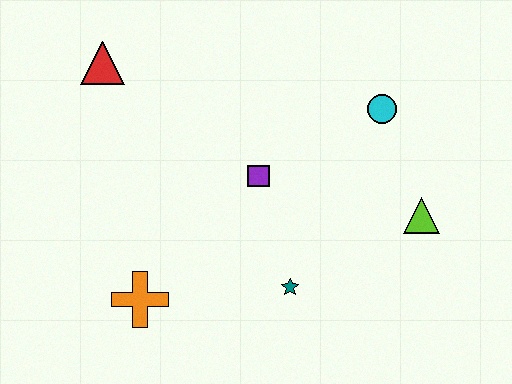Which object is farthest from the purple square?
The red triangle is farthest from the purple square.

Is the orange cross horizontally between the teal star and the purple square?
No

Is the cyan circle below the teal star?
No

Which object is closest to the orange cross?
The teal star is closest to the orange cross.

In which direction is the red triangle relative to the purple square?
The red triangle is to the left of the purple square.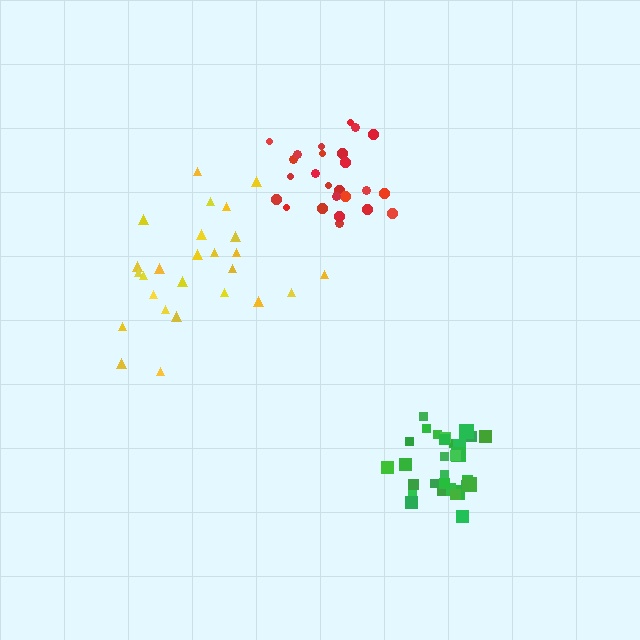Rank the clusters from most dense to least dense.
green, red, yellow.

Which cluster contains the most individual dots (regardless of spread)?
Green (31).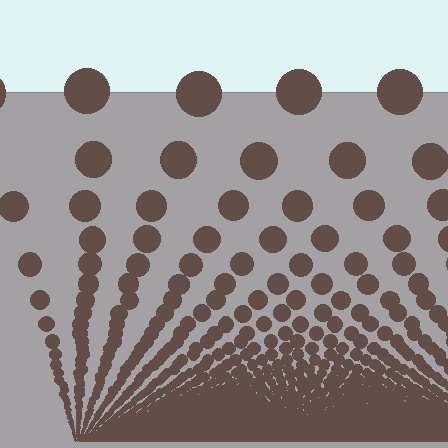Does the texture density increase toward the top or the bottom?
Density increases toward the bottom.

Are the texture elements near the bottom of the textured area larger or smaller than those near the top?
Smaller. The gradient is inverted — elements near the bottom are smaller and denser.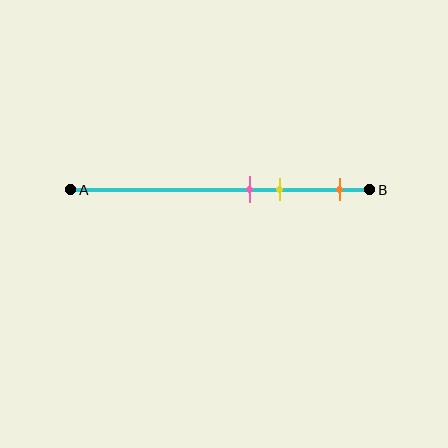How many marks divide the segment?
There are 3 marks dividing the segment.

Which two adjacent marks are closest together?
The pink and yellow marks are the closest adjacent pair.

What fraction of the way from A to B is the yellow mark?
The yellow mark is approximately 70% (0.7) of the way from A to B.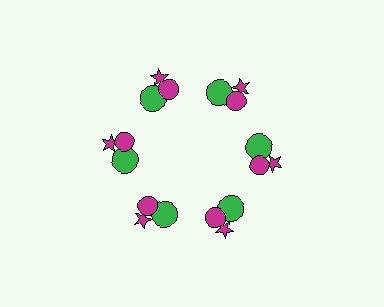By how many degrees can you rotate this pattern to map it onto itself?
The pattern maps onto itself every 60 degrees of rotation.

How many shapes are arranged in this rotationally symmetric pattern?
There are 18 shapes, arranged in 6 groups of 3.